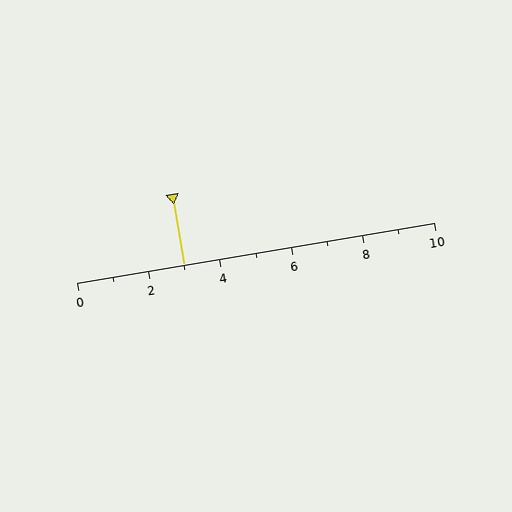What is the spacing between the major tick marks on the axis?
The major ticks are spaced 2 apart.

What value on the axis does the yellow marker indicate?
The marker indicates approximately 3.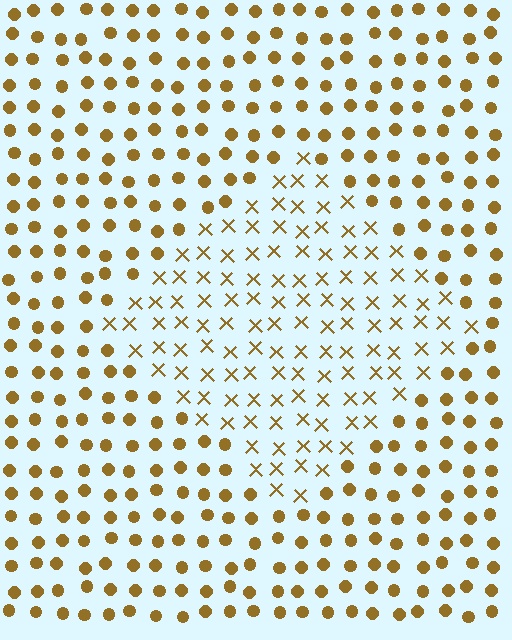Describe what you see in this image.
The image is filled with small brown elements arranged in a uniform grid. A diamond-shaped region contains X marks, while the surrounding area contains circles. The boundary is defined purely by the change in element shape.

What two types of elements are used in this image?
The image uses X marks inside the diamond region and circles outside it.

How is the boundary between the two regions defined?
The boundary is defined by a change in element shape: X marks inside vs. circles outside. All elements share the same color and spacing.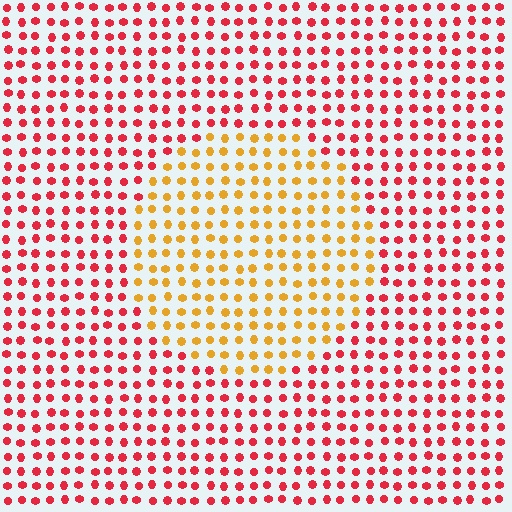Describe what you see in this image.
The image is filled with small red elements in a uniform arrangement. A circle-shaped region is visible where the elements are tinted to a slightly different hue, forming a subtle color boundary.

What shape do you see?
I see a circle.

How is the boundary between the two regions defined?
The boundary is defined purely by a slight shift in hue (about 47 degrees). Spacing, size, and orientation are identical on both sides.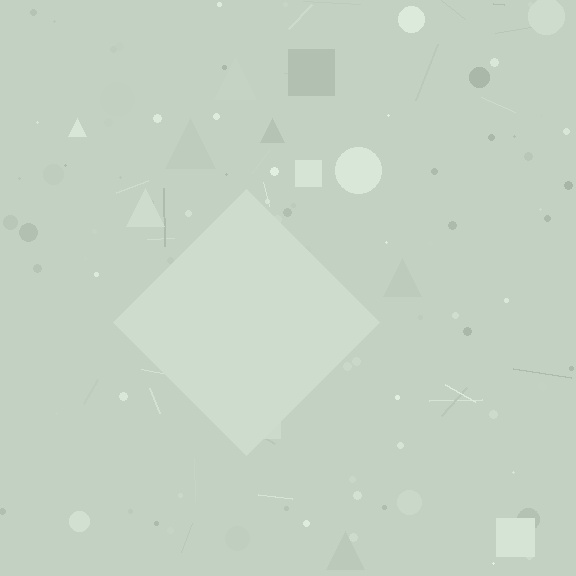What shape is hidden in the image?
A diamond is hidden in the image.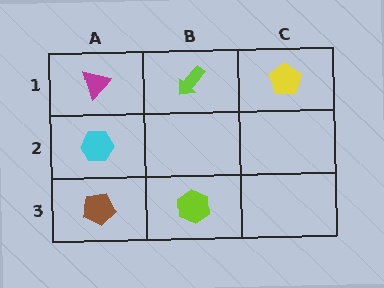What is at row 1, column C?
A yellow pentagon.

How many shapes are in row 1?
3 shapes.